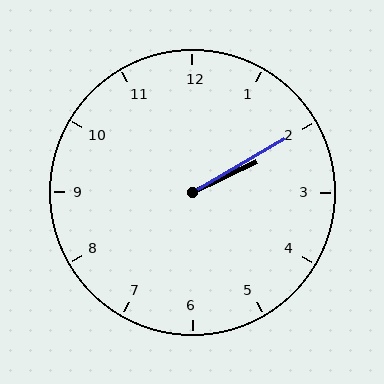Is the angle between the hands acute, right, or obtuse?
It is acute.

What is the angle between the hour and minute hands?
Approximately 5 degrees.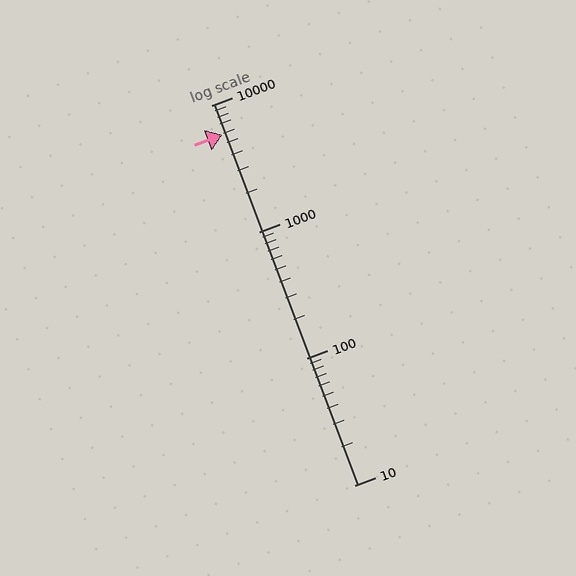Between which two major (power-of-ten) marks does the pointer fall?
The pointer is between 1000 and 10000.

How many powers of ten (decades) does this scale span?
The scale spans 3 decades, from 10 to 10000.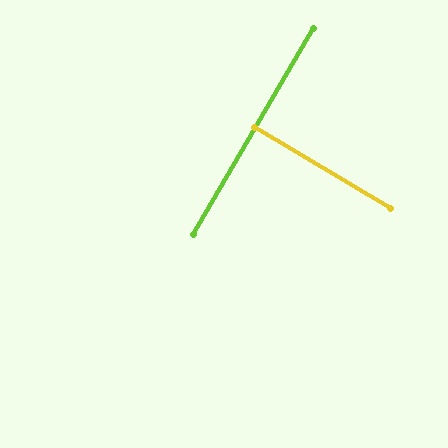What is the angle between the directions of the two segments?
Approximately 89 degrees.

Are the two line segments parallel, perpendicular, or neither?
Perpendicular — they meet at approximately 89°.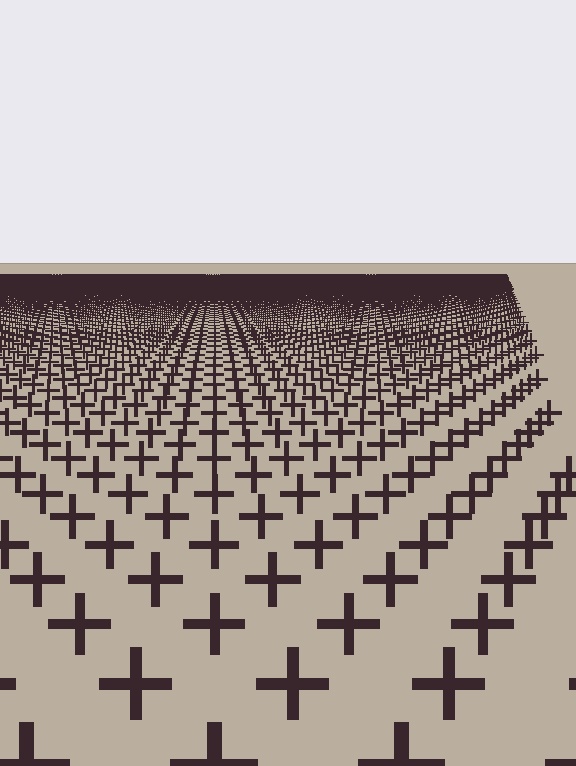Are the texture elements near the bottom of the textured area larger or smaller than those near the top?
Larger. Near the bottom, elements are closer to the viewer and appear at a bigger on-screen size.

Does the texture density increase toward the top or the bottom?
Density increases toward the top.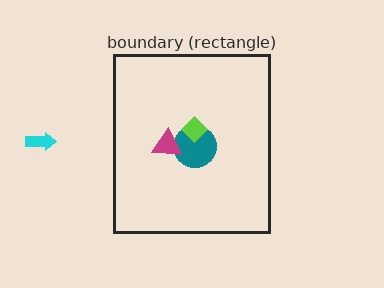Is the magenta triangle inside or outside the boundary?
Inside.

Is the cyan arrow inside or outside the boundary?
Outside.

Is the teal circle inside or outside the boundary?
Inside.